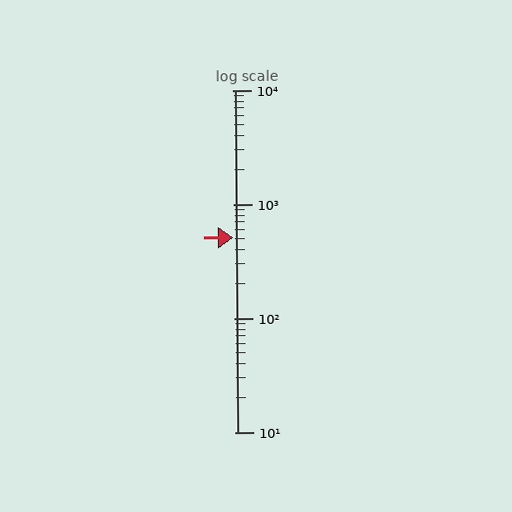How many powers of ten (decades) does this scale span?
The scale spans 3 decades, from 10 to 10000.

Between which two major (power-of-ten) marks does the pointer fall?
The pointer is between 100 and 1000.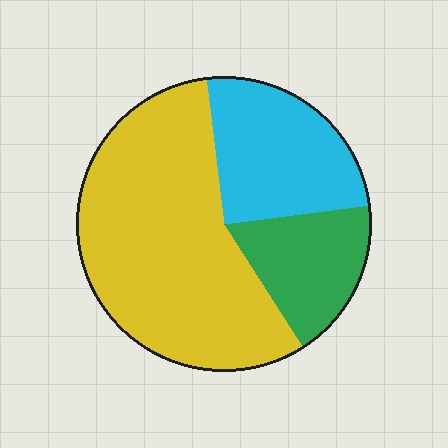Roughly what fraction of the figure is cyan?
Cyan takes up about one quarter (1/4) of the figure.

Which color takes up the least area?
Green, at roughly 20%.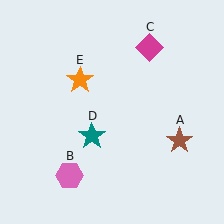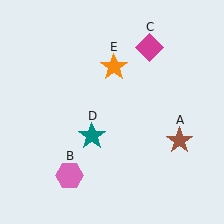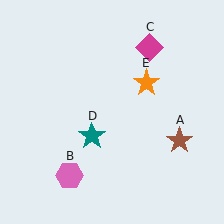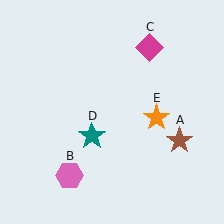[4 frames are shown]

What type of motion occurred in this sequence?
The orange star (object E) rotated clockwise around the center of the scene.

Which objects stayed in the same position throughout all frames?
Brown star (object A) and pink hexagon (object B) and magenta diamond (object C) and teal star (object D) remained stationary.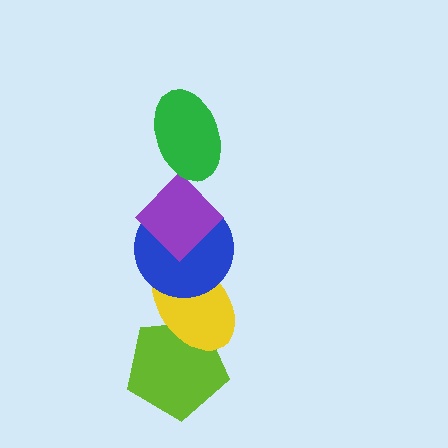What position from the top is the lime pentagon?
The lime pentagon is 5th from the top.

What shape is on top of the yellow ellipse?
The blue circle is on top of the yellow ellipse.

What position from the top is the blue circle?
The blue circle is 3rd from the top.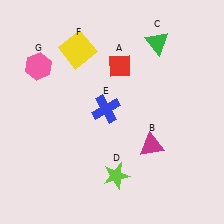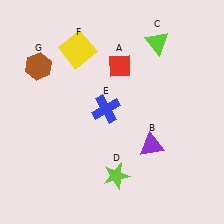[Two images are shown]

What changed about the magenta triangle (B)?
In Image 1, B is magenta. In Image 2, it changed to purple.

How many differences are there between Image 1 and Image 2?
There are 3 differences between the two images.